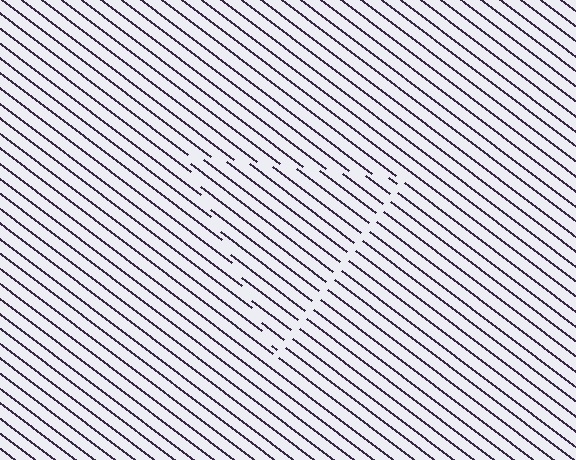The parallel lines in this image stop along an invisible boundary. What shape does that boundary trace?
An illusory triangle. The interior of the shape contains the same grating, shifted by half a period — the contour is defined by the phase discontinuity where line-ends from the inner and outer gratings abut.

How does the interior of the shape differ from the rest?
The interior of the shape contains the same grating, shifted by half a period — the contour is defined by the phase discontinuity where line-ends from the inner and outer gratings abut.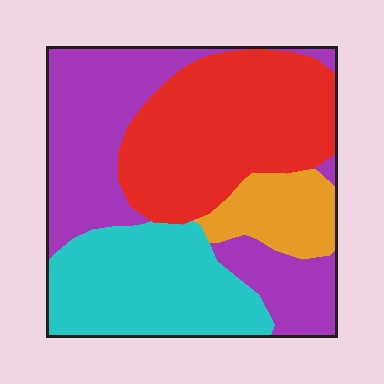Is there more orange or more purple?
Purple.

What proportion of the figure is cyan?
Cyan takes up about one quarter (1/4) of the figure.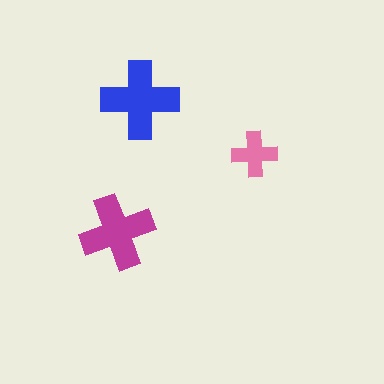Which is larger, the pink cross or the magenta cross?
The magenta one.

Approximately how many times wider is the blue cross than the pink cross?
About 1.5 times wider.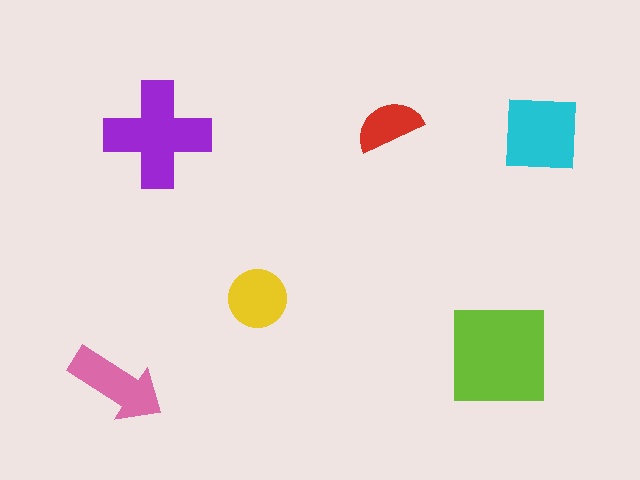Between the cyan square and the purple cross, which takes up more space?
The purple cross.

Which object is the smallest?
The red semicircle.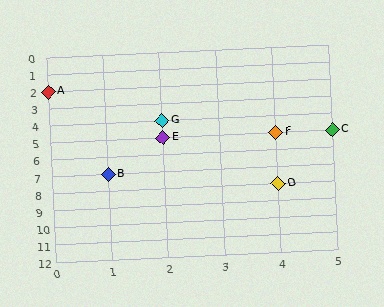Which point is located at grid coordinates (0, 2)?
Point A is at (0, 2).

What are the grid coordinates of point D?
Point D is at grid coordinates (4, 8).